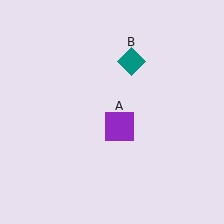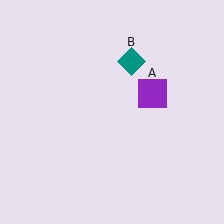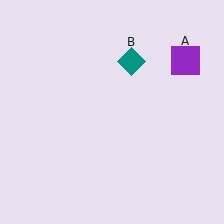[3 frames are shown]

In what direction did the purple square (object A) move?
The purple square (object A) moved up and to the right.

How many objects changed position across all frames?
1 object changed position: purple square (object A).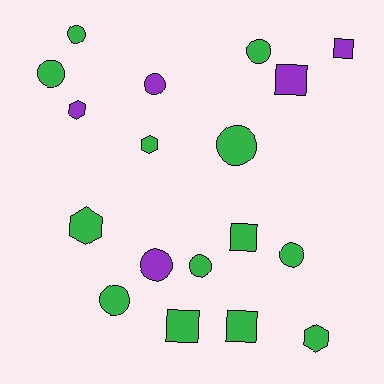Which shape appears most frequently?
Circle, with 9 objects.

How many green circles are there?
There are 7 green circles.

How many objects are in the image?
There are 18 objects.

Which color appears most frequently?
Green, with 13 objects.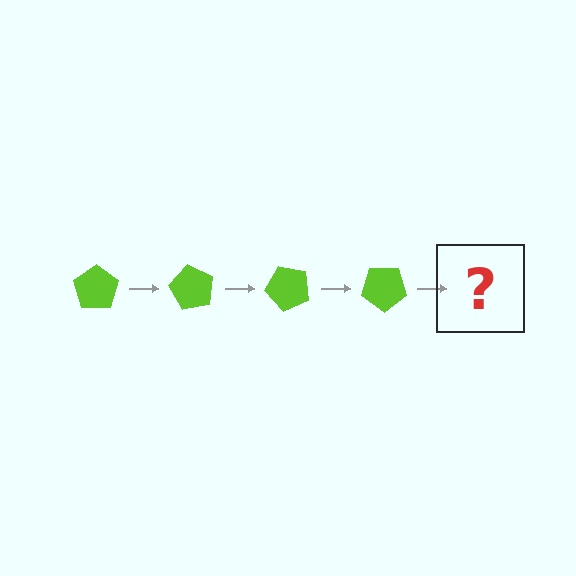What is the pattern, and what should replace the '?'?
The pattern is that the pentagon rotates 60 degrees each step. The '?' should be a lime pentagon rotated 240 degrees.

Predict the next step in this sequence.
The next step is a lime pentagon rotated 240 degrees.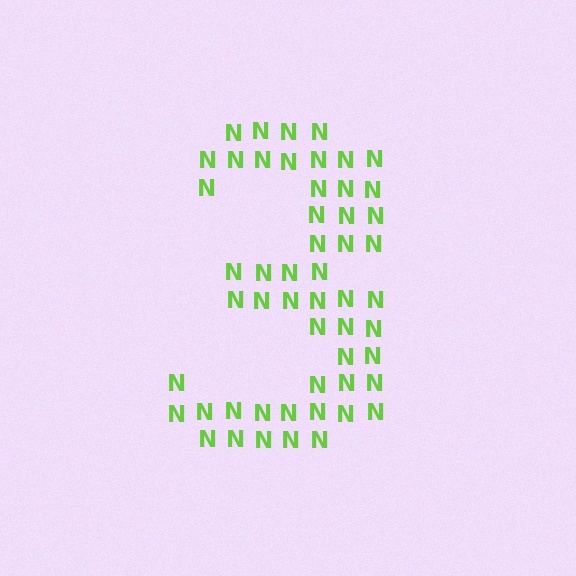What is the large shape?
The large shape is the digit 3.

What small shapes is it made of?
It is made of small letter N's.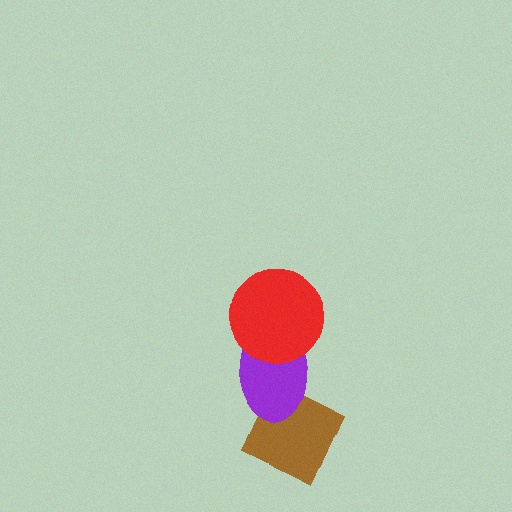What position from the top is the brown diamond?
The brown diamond is 3rd from the top.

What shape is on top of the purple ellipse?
The red circle is on top of the purple ellipse.